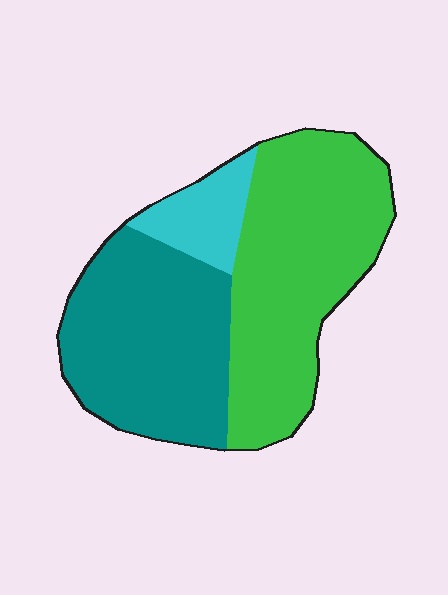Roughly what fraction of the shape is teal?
Teal takes up between a quarter and a half of the shape.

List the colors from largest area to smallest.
From largest to smallest: green, teal, cyan.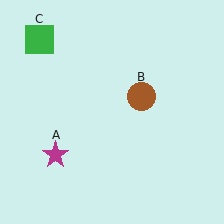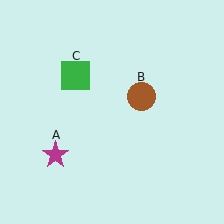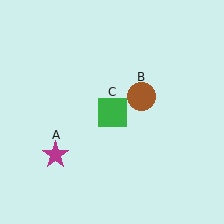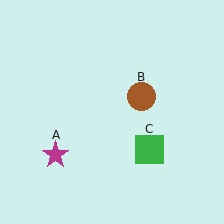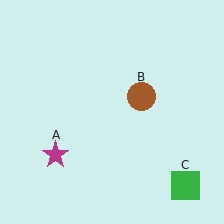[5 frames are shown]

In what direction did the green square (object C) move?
The green square (object C) moved down and to the right.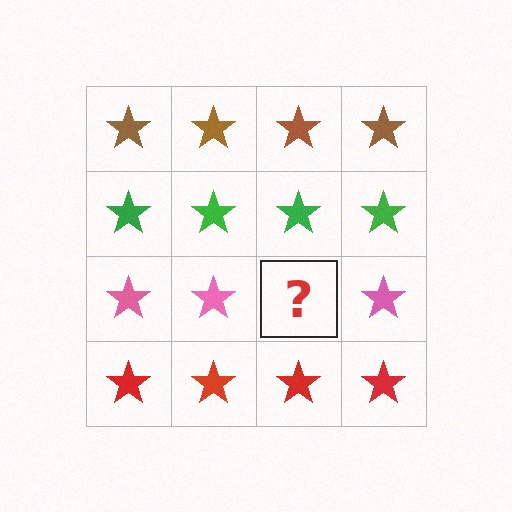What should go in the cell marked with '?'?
The missing cell should contain a pink star.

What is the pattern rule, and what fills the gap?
The rule is that each row has a consistent color. The gap should be filled with a pink star.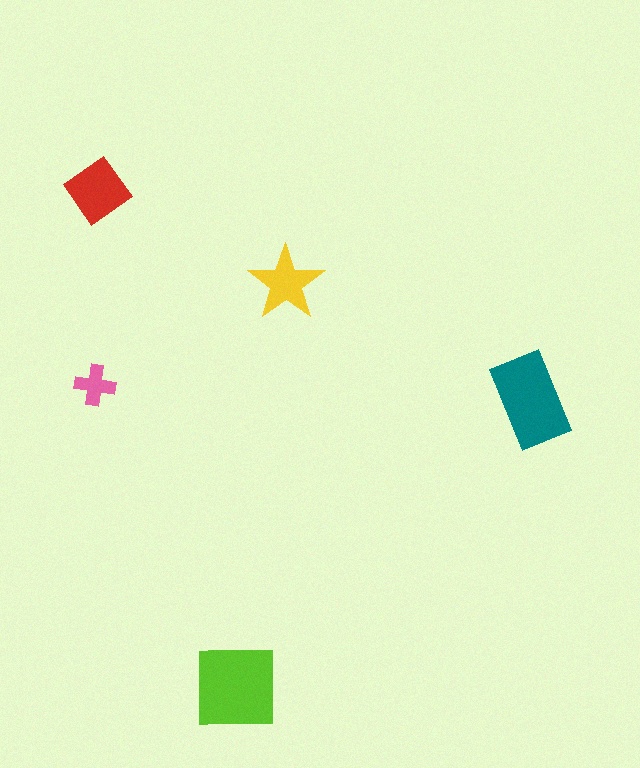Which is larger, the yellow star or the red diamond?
The red diamond.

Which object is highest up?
The red diamond is topmost.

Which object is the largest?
The lime square.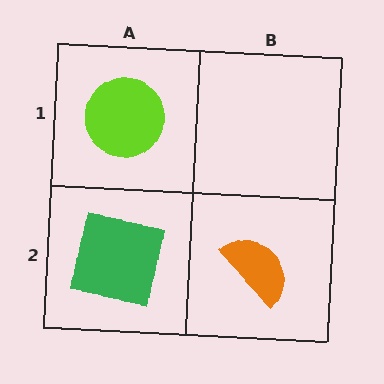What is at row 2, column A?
A green square.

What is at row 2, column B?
An orange semicircle.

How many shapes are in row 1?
1 shape.